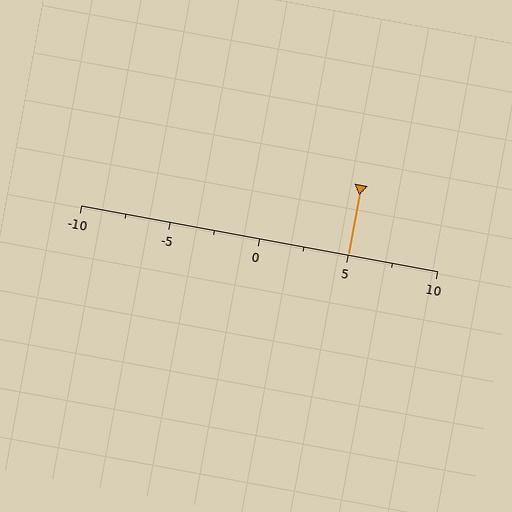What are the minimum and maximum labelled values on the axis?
The axis runs from -10 to 10.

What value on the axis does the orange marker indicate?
The marker indicates approximately 5.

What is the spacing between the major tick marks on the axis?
The major ticks are spaced 5 apart.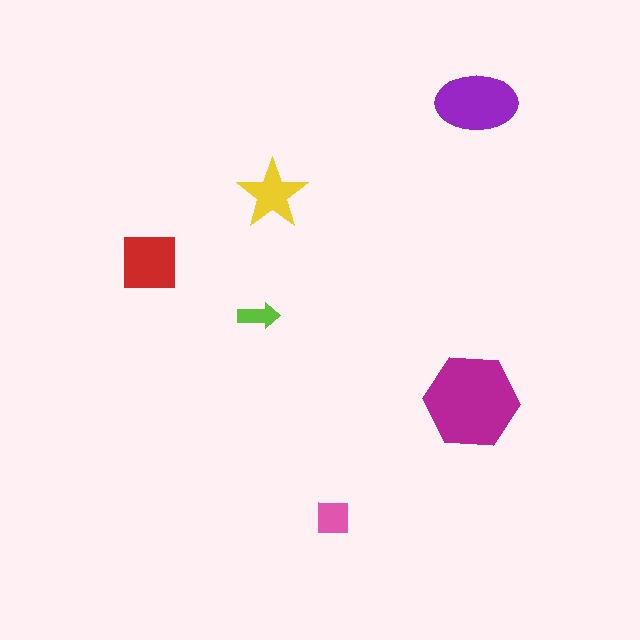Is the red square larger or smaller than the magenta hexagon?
Smaller.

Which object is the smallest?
The lime arrow.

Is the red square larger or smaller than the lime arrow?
Larger.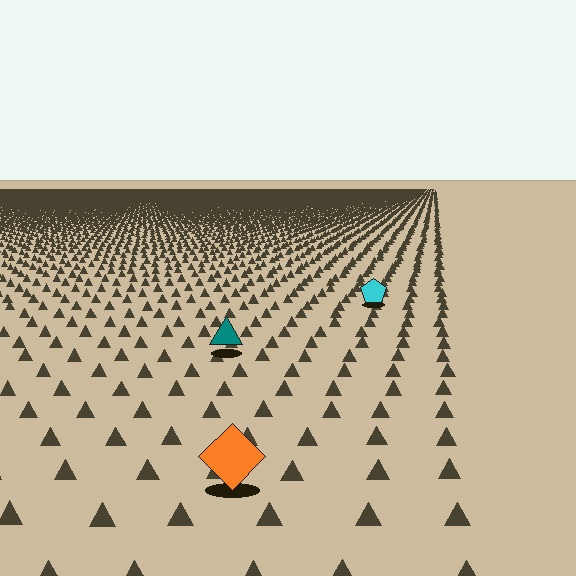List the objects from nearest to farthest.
From nearest to farthest: the orange diamond, the teal triangle, the cyan pentagon.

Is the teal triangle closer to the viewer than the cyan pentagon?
Yes. The teal triangle is closer — you can tell from the texture gradient: the ground texture is coarser near it.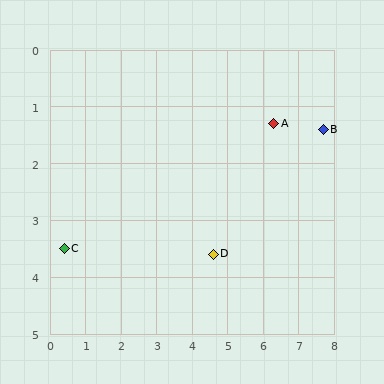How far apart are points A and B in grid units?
Points A and B are about 1.4 grid units apart.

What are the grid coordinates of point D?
Point D is at approximately (4.6, 3.6).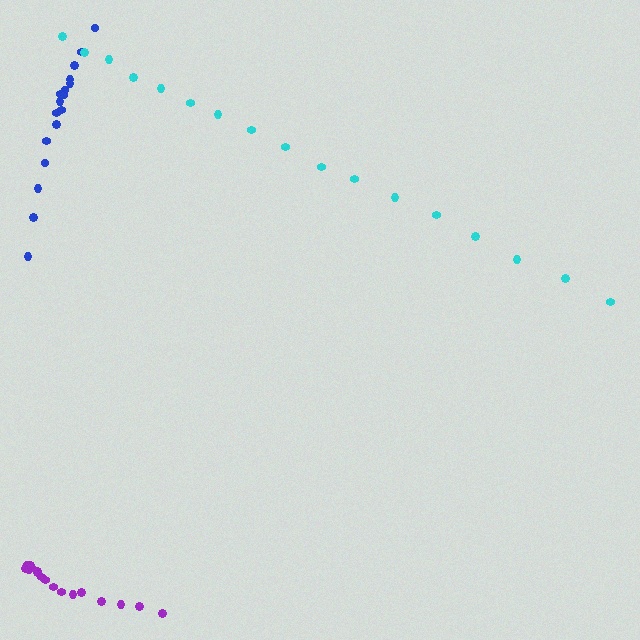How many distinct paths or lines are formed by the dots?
There are 3 distinct paths.